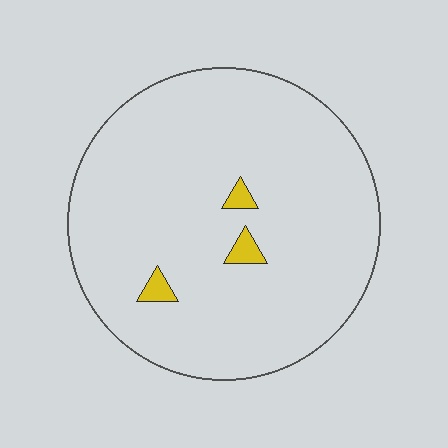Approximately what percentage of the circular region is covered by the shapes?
Approximately 5%.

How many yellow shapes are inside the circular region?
3.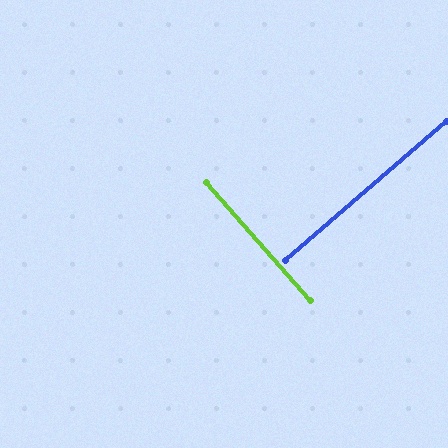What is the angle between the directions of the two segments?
Approximately 89 degrees.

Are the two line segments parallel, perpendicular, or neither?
Perpendicular — they meet at approximately 89°.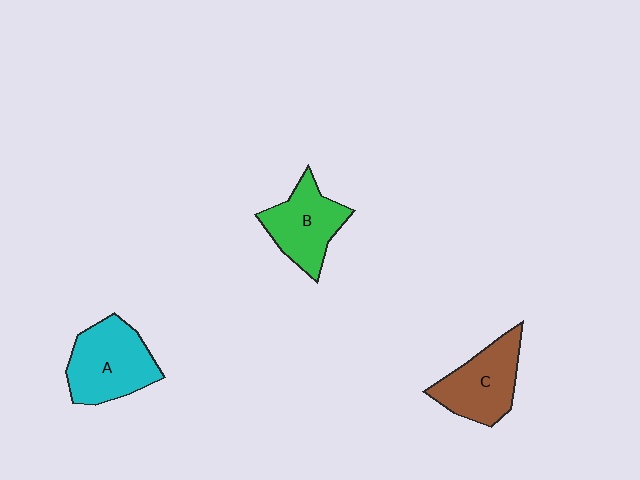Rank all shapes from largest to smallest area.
From largest to smallest: A (cyan), C (brown), B (green).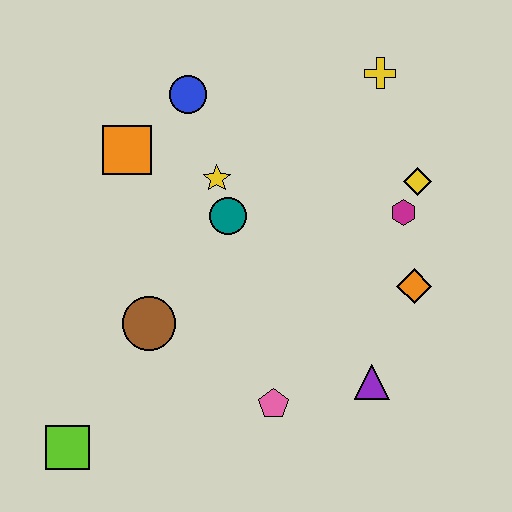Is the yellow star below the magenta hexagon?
No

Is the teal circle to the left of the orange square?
No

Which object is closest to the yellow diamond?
The magenta hexagon is closest to the yellow diamond.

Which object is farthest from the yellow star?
The lime square is farthest from the yellow star.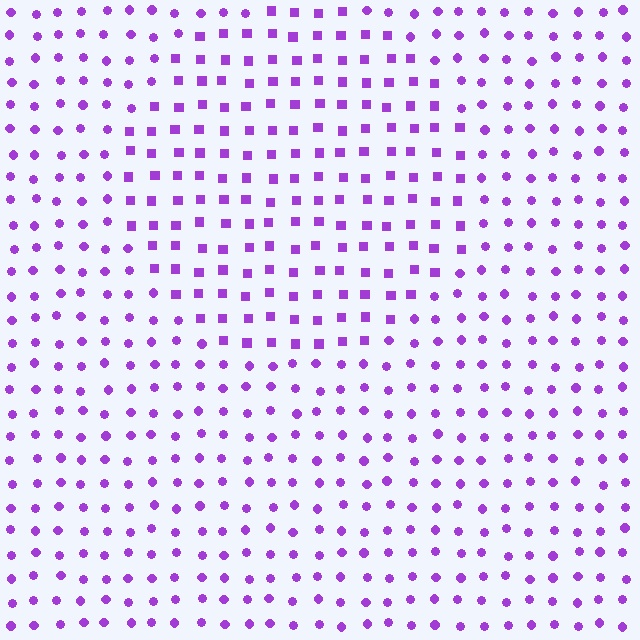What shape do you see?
I see a circle.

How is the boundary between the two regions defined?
The boundary is defined by a change in element shape: squares inside vs. circles outside. All elements share the same color and spacing.